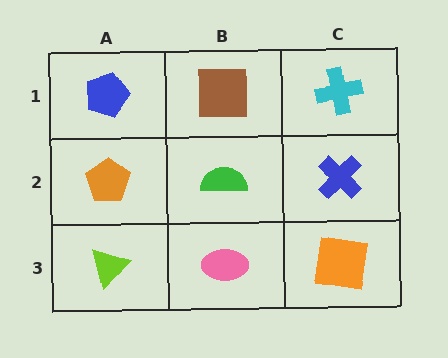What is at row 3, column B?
A pink ellipse.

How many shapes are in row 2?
3 shapes.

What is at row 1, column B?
A brown square.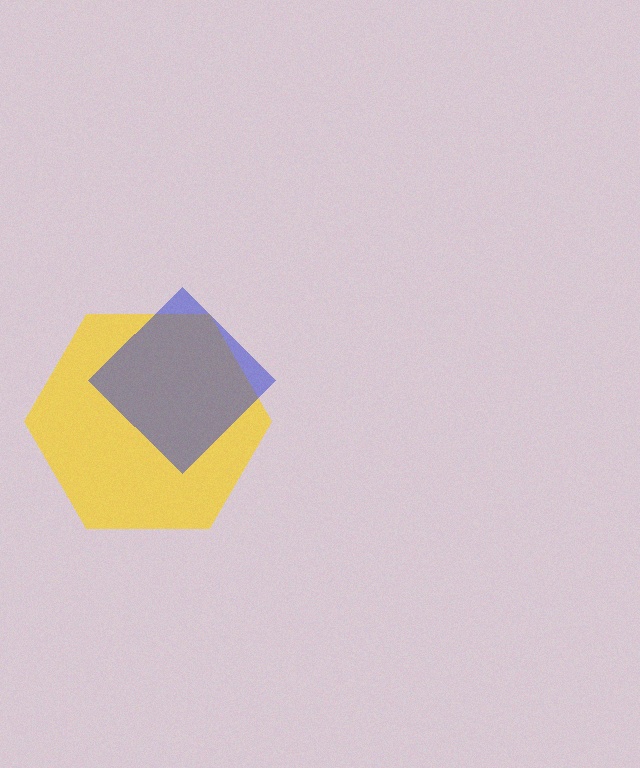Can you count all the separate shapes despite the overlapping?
Yes, there are 2 separate shapes.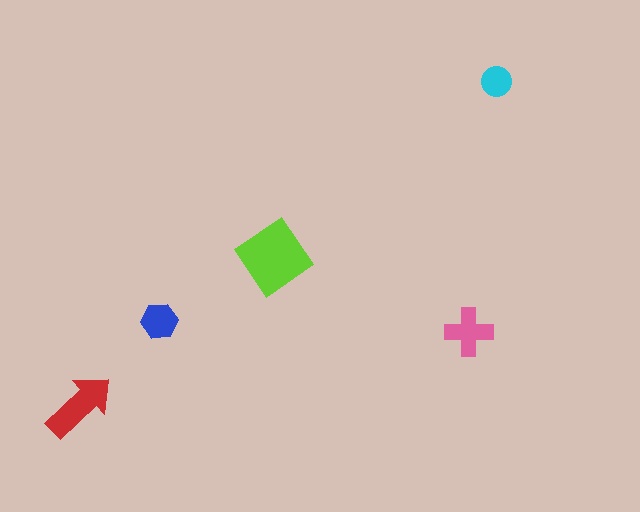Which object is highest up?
The cyan circle is topmost.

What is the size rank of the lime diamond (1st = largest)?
1st.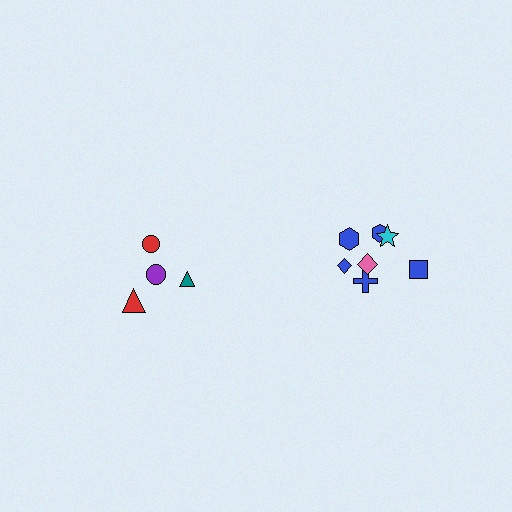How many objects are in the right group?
There are 7 objects.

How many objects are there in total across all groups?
There are 11 objects.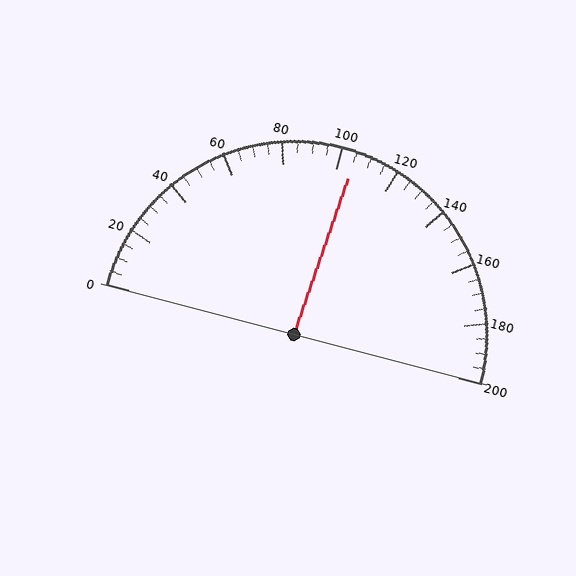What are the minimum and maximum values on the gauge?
The gauge ranges from 0 to 200.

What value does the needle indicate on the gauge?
The needle indicates approximately 105.